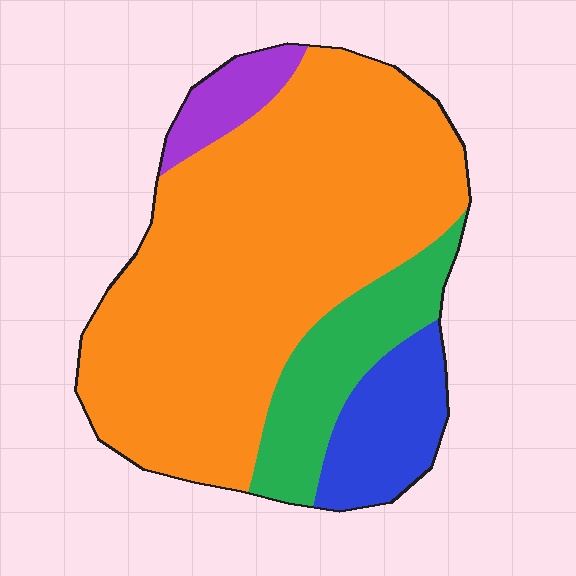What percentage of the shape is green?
Green covers 15% of the shape.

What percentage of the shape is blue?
Blue covers roughly 10% of the shape.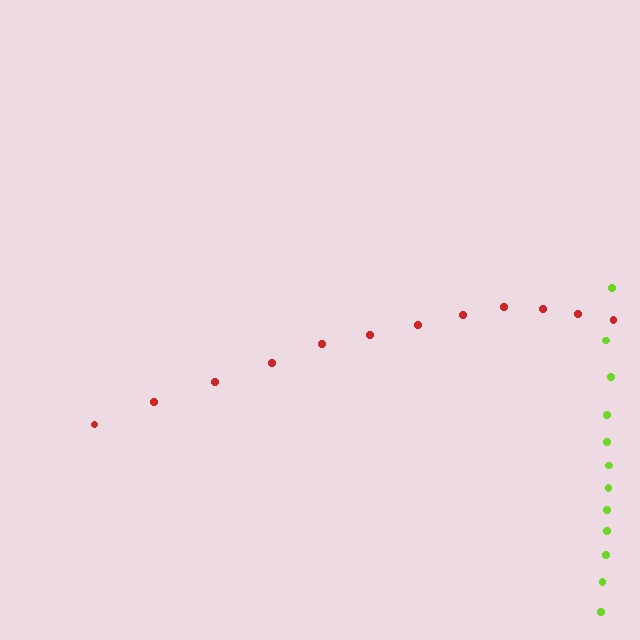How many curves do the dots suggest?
There are 2 distinct paths.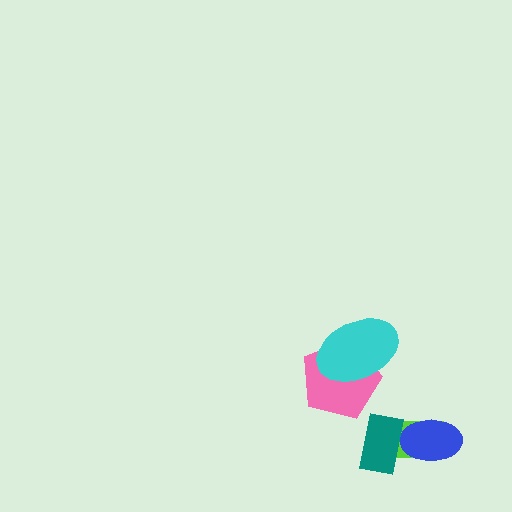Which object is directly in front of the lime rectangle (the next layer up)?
The blue ellipse is directly in front of the lime rectangle.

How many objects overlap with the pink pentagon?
1 object overlaps with the pink pentagon.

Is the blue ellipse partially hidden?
Yes, it is partially covered by another shape.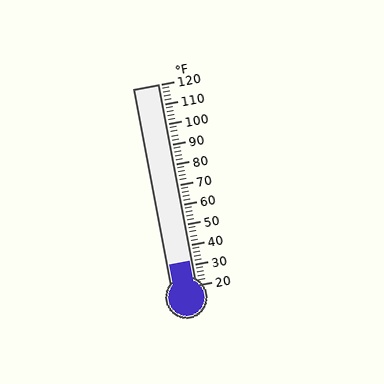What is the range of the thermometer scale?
The thermometer scale ranges from 20°F to 120°F.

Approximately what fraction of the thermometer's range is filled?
The thermometer is filled to approximately 10% of its range.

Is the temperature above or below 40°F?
The temperature is below 40°F.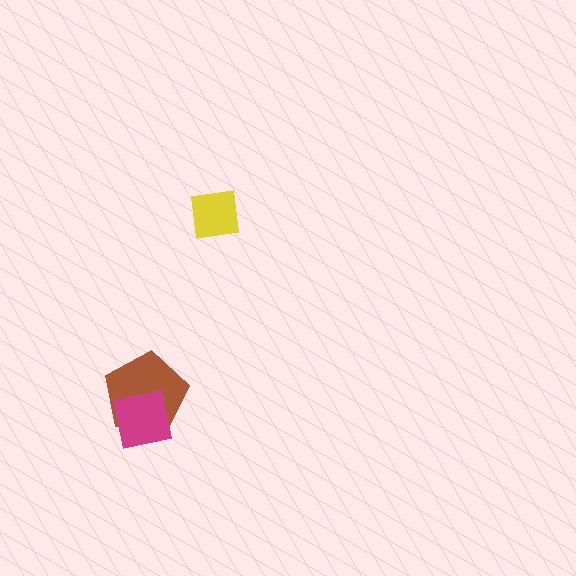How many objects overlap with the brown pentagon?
1 object overlaps with the brown pentagon.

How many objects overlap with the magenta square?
1 object overlaps with the magenta square.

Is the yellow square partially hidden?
No, no other shape covers it.